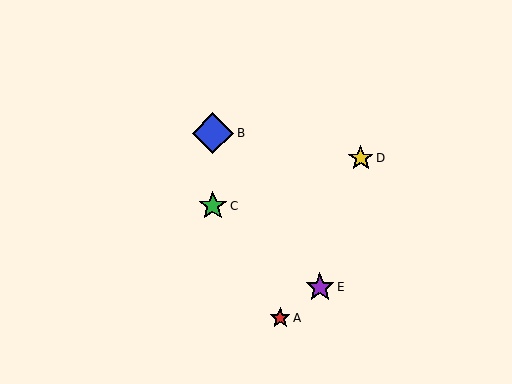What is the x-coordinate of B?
Object B is at x≈213.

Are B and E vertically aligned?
No, B is at x≈213 and E is at x≈320.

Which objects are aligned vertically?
Objects B, C are aligned vertically.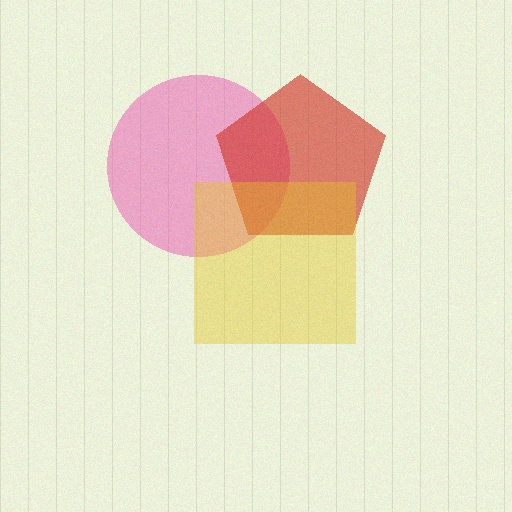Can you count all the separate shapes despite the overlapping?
Yes, there are 3 separate shapes.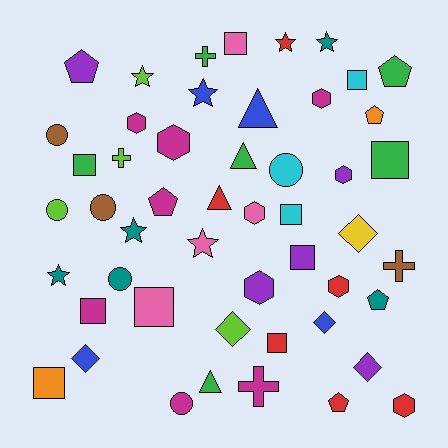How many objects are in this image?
There are 50 objects.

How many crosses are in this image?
There are 4 crosses.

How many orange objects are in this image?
There are 2 orange objects.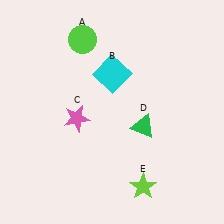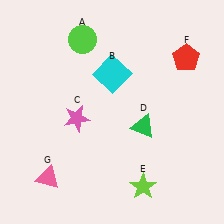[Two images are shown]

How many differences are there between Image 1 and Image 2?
There are 2 differences between the two images.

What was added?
A red pentagon (F), a pink triangle (G) were added in Image 2.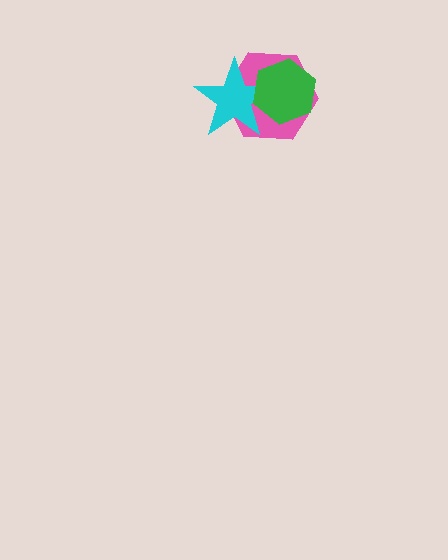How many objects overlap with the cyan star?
2 objects overlap with the cyan star.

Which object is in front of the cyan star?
The green hexagon is in front of the cyan star.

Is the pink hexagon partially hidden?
Yes, it is partially covered by another shape.